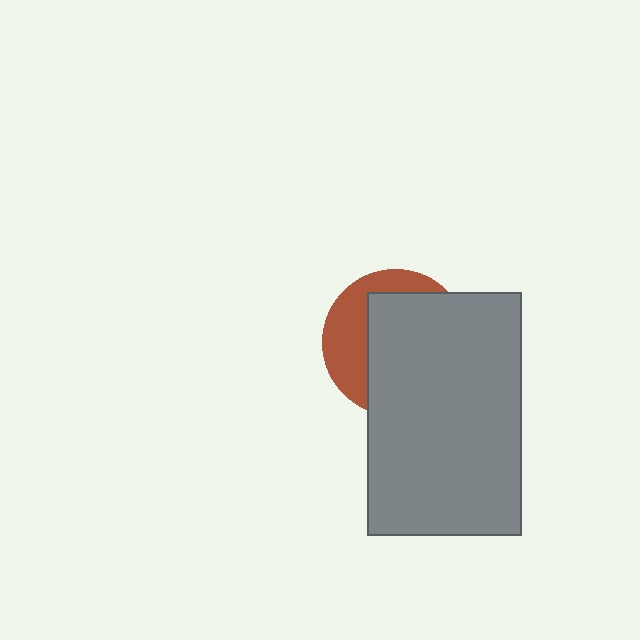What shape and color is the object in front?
The object in front is a gray rectangle.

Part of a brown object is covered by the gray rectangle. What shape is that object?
It is a circle.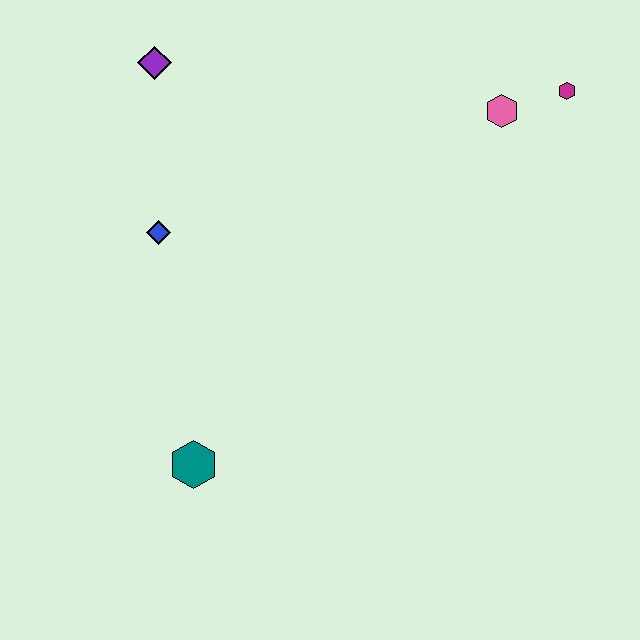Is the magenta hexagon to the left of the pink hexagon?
No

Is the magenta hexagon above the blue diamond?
Yes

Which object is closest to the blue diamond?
The purple diamond is closest to the blue diamond.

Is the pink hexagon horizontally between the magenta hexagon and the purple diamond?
Yes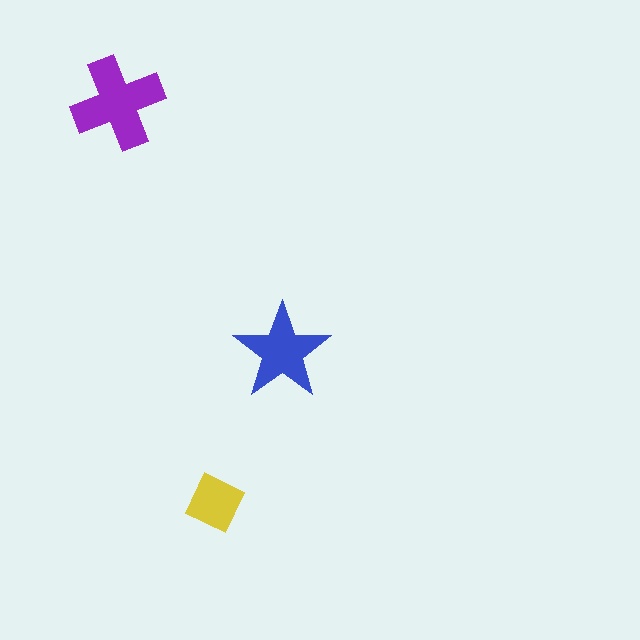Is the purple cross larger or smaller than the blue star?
Larger.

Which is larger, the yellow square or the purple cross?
The purple cross.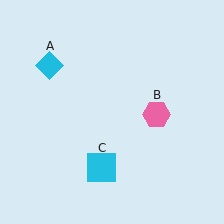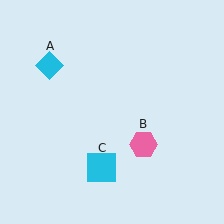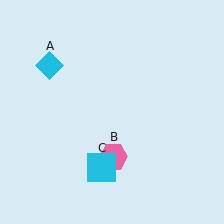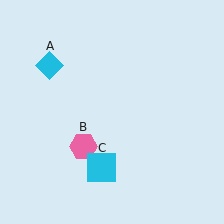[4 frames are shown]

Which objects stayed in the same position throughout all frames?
Cyan diamond (object A) and cyan square (object C) remained stationary.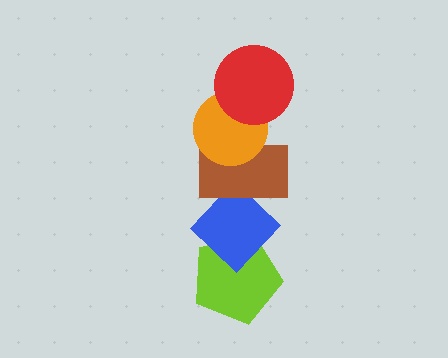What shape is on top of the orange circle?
The red circle is on top of the orange circle.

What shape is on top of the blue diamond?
The brown rectangle is on top of the blue diamond.